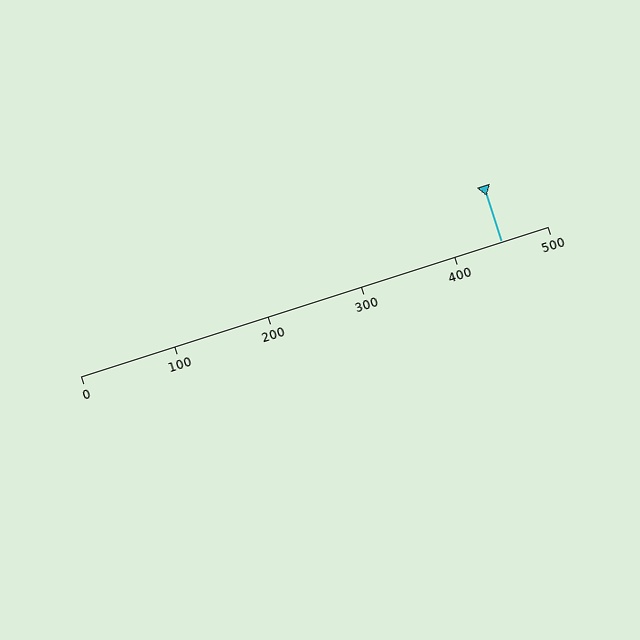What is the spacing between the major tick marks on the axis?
The major ticks are spaced 100 apart.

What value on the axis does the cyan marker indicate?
The marker indicates approximately 450.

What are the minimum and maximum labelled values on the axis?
The axis runs from 0 to 500.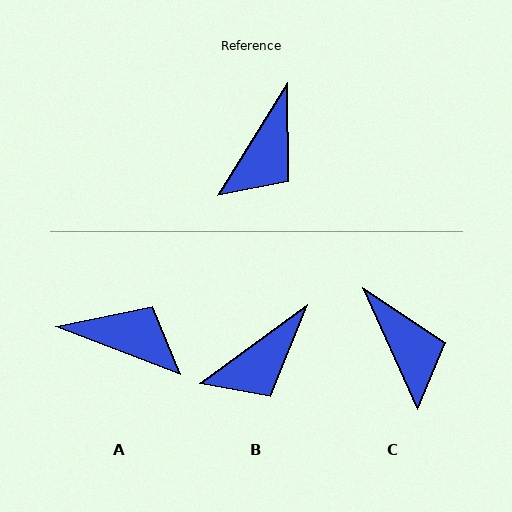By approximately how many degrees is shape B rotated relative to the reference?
Approximately 22 degrees clockwise.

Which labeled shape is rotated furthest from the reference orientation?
A, about 101 degrees away.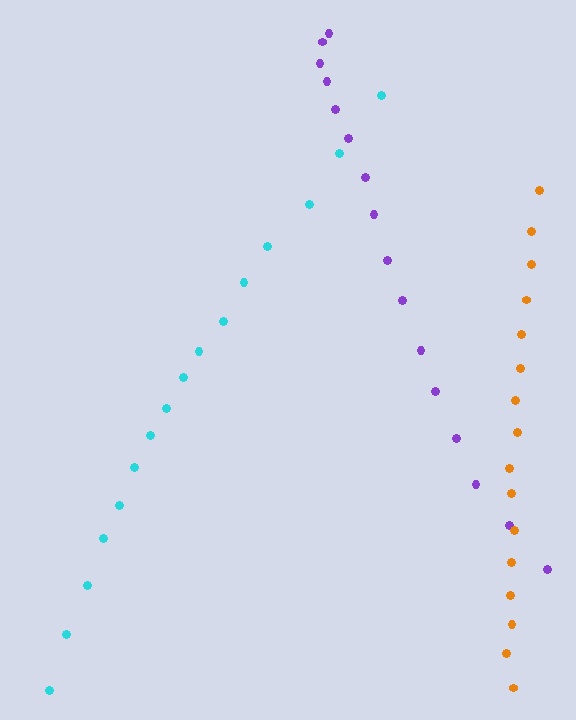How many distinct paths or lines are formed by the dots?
There are 3 distinct paths.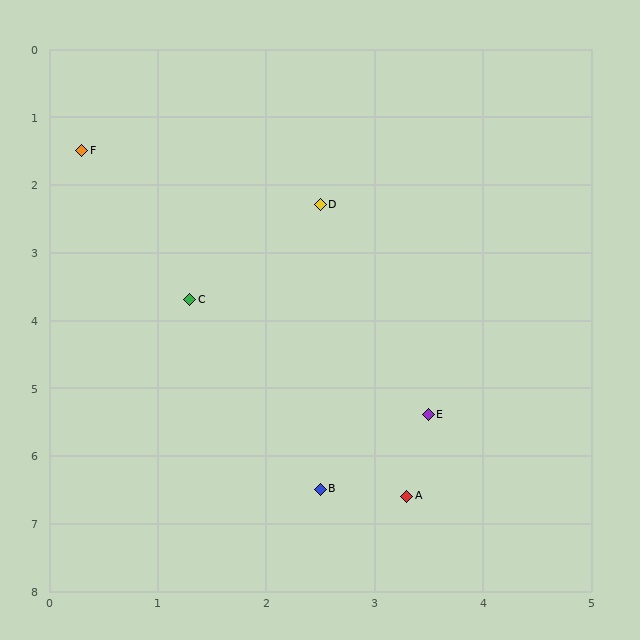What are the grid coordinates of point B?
Point B is at approximately (2.5, 6.5).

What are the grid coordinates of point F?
Point F is at approximately (0.3, 1.5).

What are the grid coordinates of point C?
Point C is at approximately (1.3, 3.7).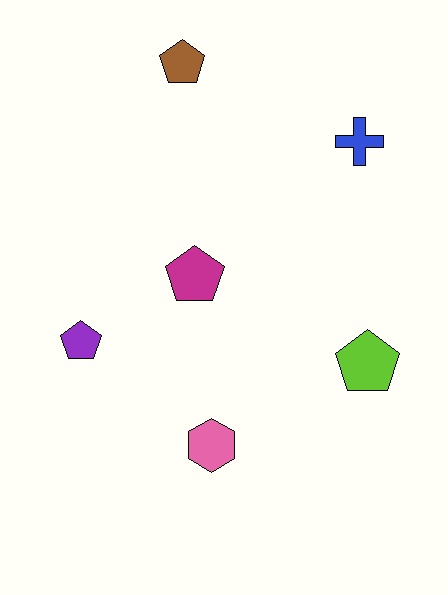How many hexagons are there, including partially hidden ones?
There is 1 hexagon.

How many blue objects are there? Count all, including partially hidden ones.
There is 1 blue object.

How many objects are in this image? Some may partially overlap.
There are 6 objects.